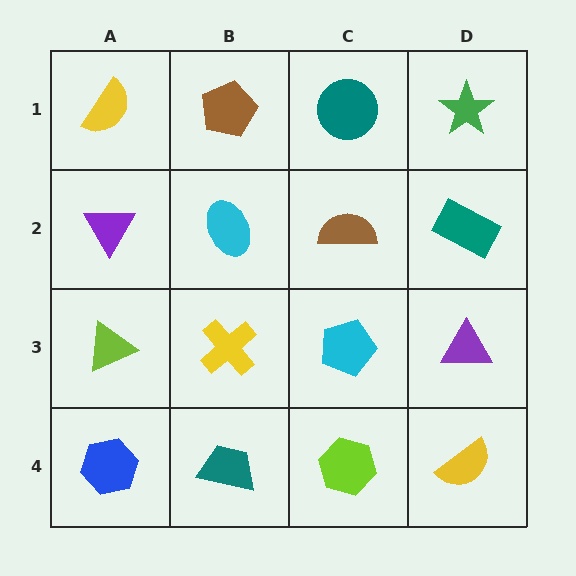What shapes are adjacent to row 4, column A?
A lime triangle (row 3, column A), a teal trapezoid (row 4, column B).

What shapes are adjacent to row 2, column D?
A green star (row 1, column D), a purple triangle (row 3, column D), a brown semicircle (row 2, column C).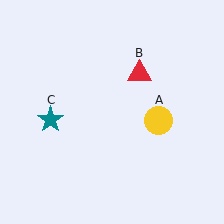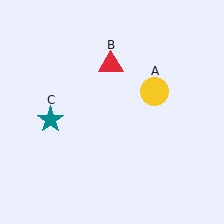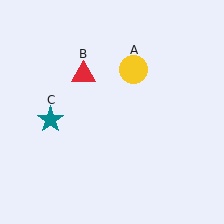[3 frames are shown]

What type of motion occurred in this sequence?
The yellow circle (object A), red triangle (object B) rotated counterclockwise around the center of the scene.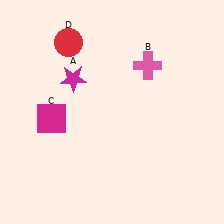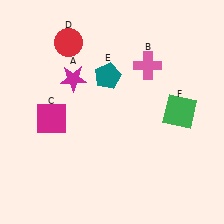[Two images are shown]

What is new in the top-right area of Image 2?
A green square (F) was added in the top-right area of Image 2.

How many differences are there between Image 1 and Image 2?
There are 2 differences between the two images.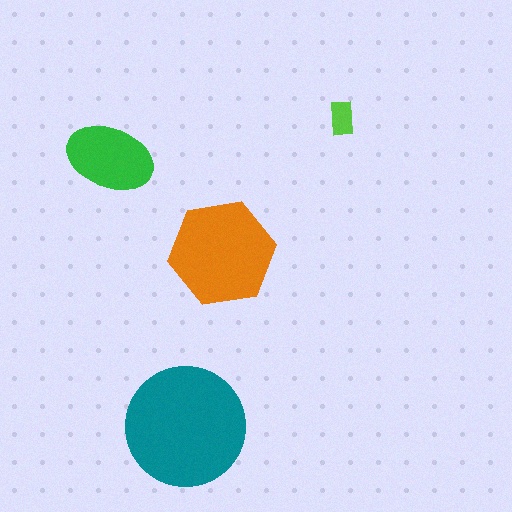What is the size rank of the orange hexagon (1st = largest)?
2nd.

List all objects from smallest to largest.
The lime rectangle, the green ellipse, the orange hexagon, the teal circle.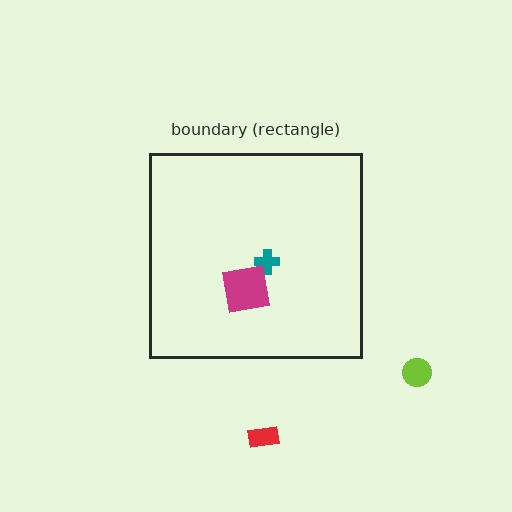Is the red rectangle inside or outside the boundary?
Outside.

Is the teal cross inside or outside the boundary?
Inside.